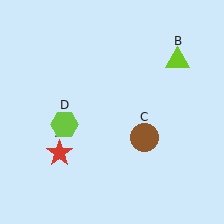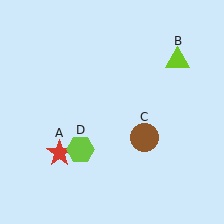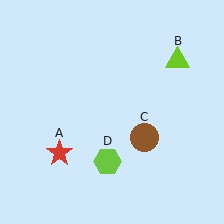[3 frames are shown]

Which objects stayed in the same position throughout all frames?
Red star (object A) and lime triangle (object B) and brown circle (object C) remained stationary.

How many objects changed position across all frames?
1 object changed position: lime hexagon (object D).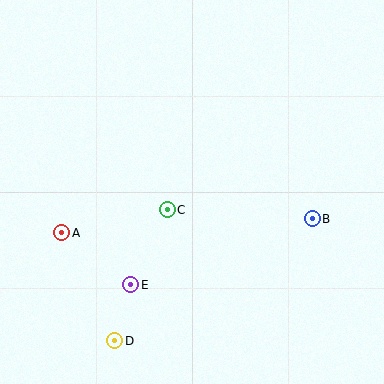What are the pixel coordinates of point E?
Point E is at (131, 285).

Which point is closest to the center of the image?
Point C at (167, 210) is closest to the center.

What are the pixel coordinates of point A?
Point A is at (62, 233).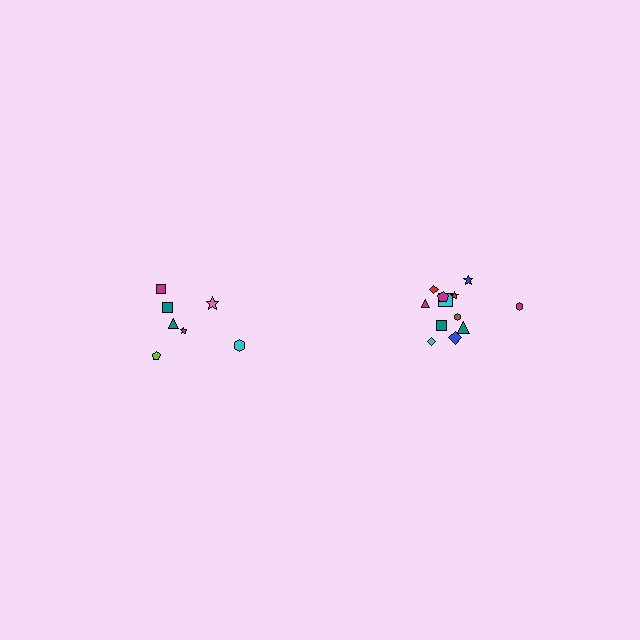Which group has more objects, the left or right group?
The right group.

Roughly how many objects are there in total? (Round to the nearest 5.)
Roughly 20 objects in total.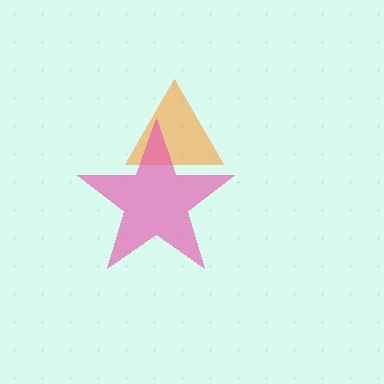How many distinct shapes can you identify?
There are 2 distinct shapes: an orange triangle, a pink star.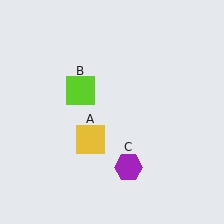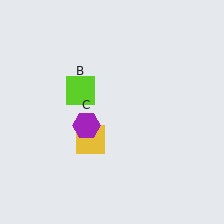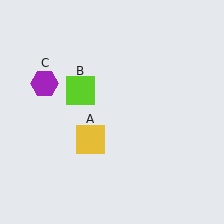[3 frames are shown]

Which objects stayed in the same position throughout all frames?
Yellow square (object A) and lime square (object B) remained stationary.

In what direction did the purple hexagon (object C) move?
The purple hexagon (object C) moved up and to the left.